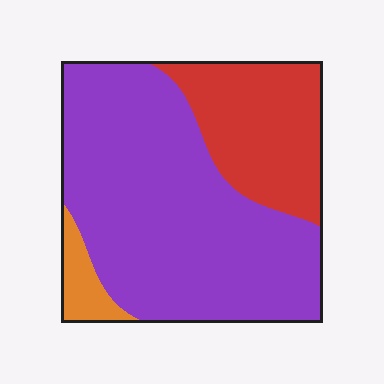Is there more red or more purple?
Purple.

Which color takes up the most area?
Purple, at roughly 70%.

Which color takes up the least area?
Orange, at roughly 5%.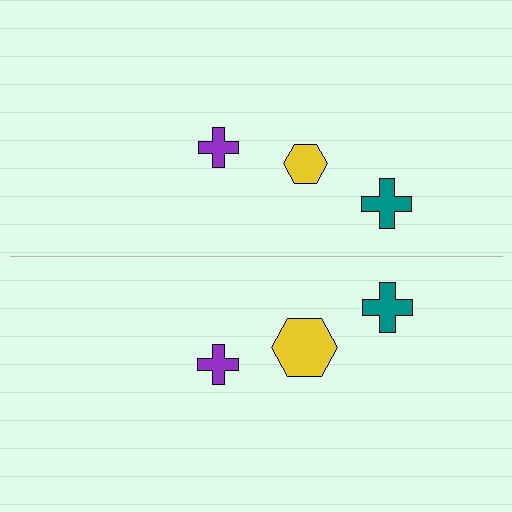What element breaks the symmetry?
The yellow hexagon on the bottom side has a different size than its mirror counterpart.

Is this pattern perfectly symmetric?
No, the pattern is not perfectly symmetric. The yellow hexagon on the bottom side has a different size than its mirror counterpart.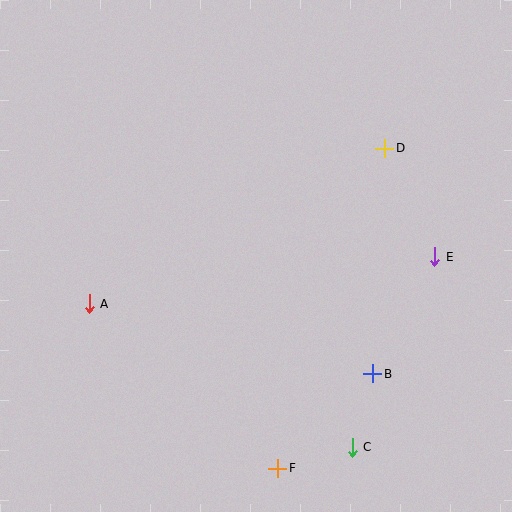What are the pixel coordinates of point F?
Point F is at (278, 468).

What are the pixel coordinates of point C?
Point C is at (352, 447).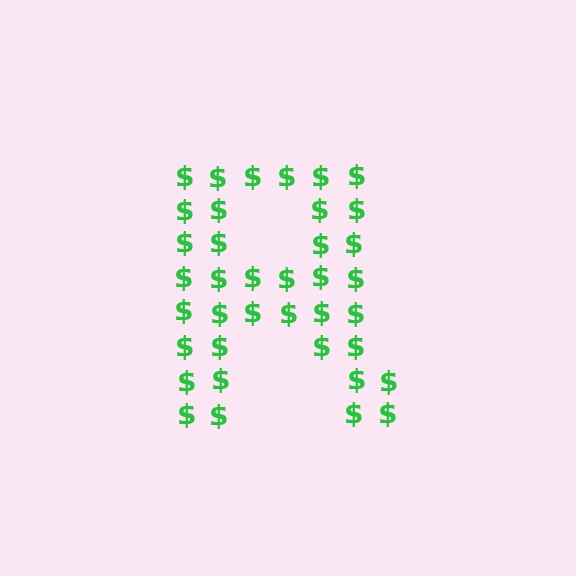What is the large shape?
The large shape is the letter R.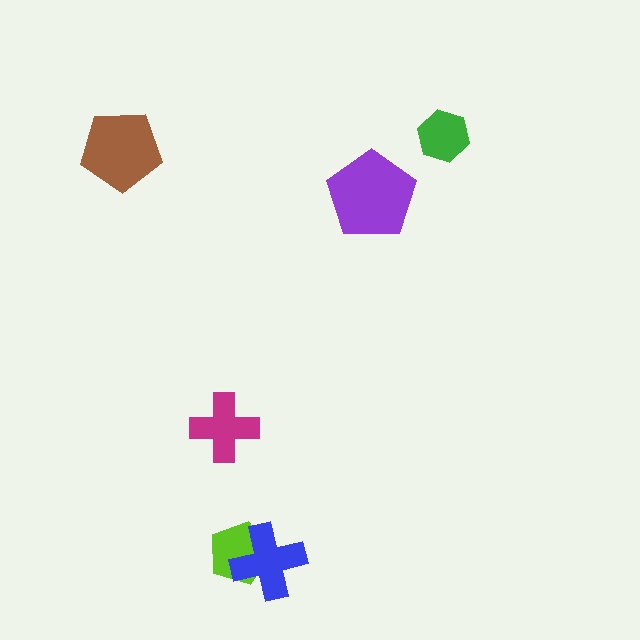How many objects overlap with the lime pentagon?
1 object overlaps with the lime pentagon.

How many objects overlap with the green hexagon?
0 objects overlap with the green hexagon.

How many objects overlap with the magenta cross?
0 objects overlap with the magenta cross.